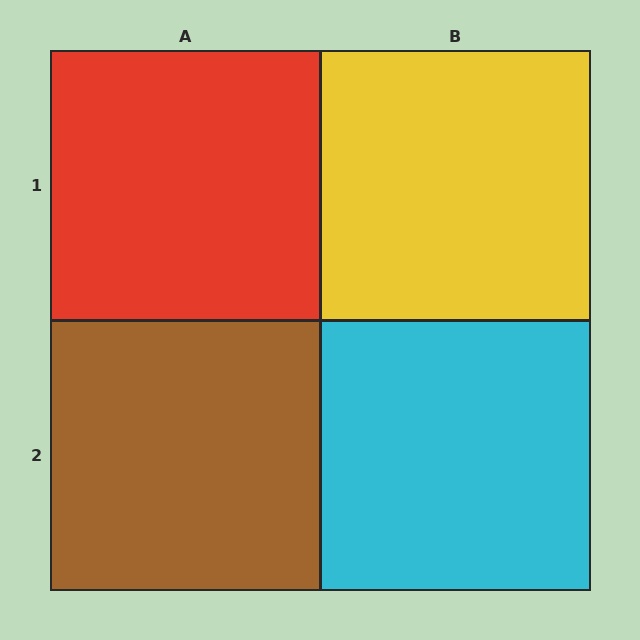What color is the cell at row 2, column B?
Cyan.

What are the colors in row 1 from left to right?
Red, yellow.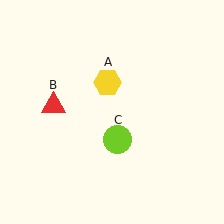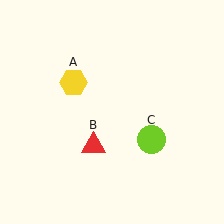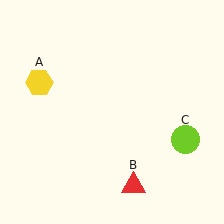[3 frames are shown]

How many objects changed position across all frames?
3 objects changed position: yellow hexagon (object A), red triangle (object B), lime circle (object C).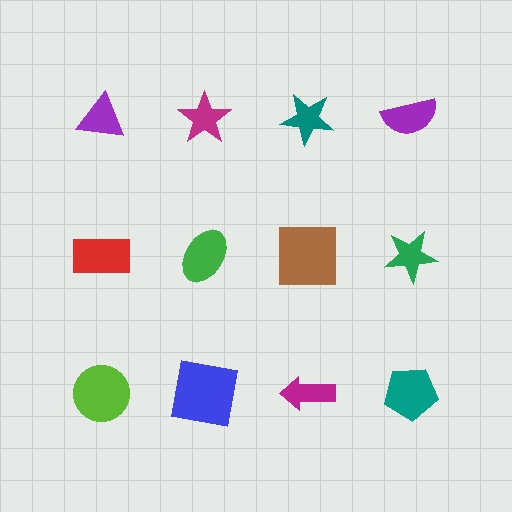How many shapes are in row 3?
4 shapes.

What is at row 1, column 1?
A purple triangle.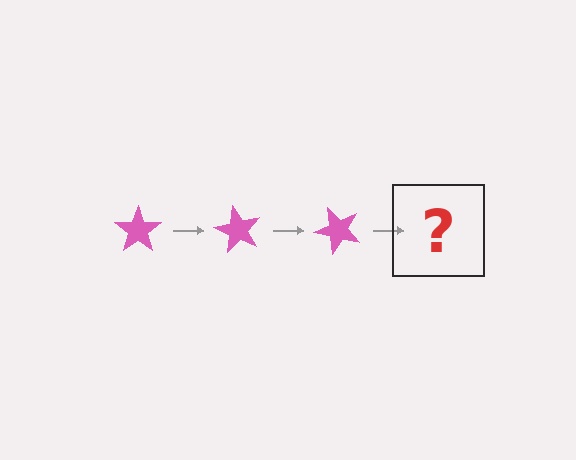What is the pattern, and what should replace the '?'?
The pattern is that the star rotates 60 degrees each step. The '?' should be a pink star rotated 180 degrees.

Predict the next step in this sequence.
The next step is a pink star rotated 180 degrees.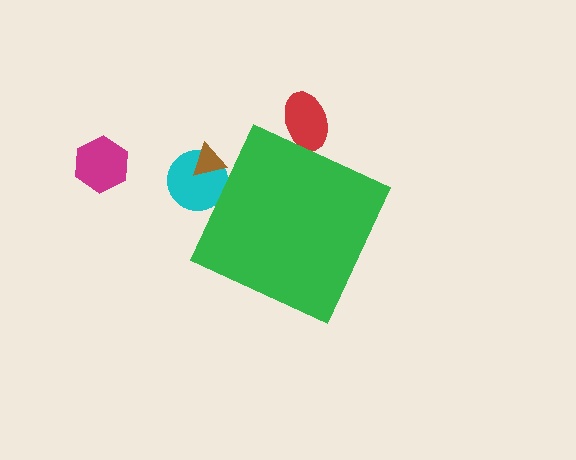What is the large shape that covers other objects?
A green diamond.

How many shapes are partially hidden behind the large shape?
3 shapes are partially hidden.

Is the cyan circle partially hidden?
Yes, the cyan circle is partially hidden behind the green diamond.